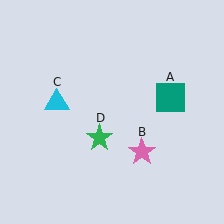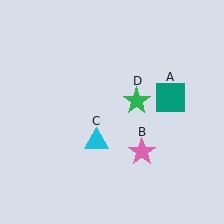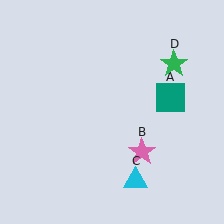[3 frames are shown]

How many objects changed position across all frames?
2 objects changed position: cyan triangle (object C), green star (object D).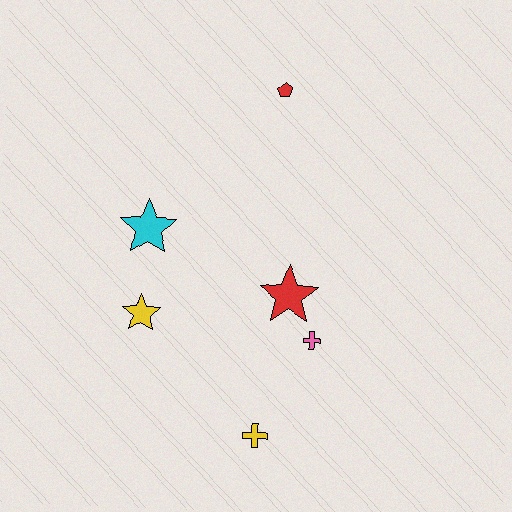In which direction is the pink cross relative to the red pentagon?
The pink cross is below the red pentagon.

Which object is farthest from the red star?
The red pentagon is farthest from the red star.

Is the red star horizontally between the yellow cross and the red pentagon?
No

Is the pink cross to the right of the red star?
Yes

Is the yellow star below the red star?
Yes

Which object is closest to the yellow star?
The cyan star is closest to the yellow star.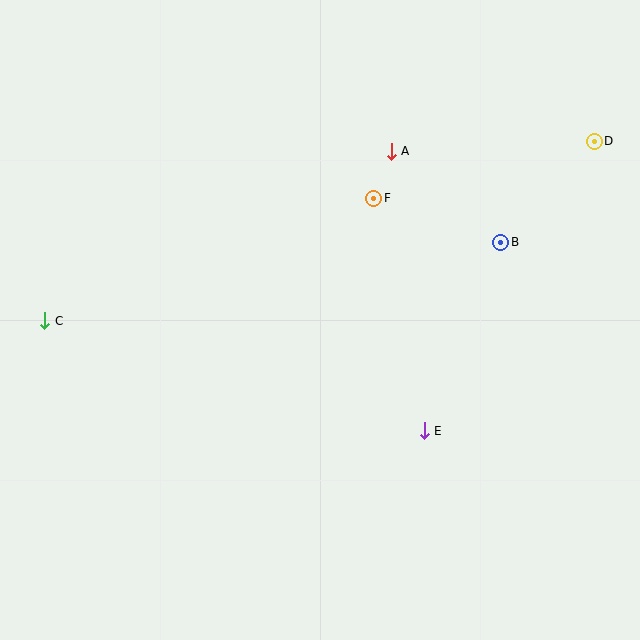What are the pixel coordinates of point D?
Point D is at (594, 141).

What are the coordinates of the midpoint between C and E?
The midpoint between C and E is at (234, 376).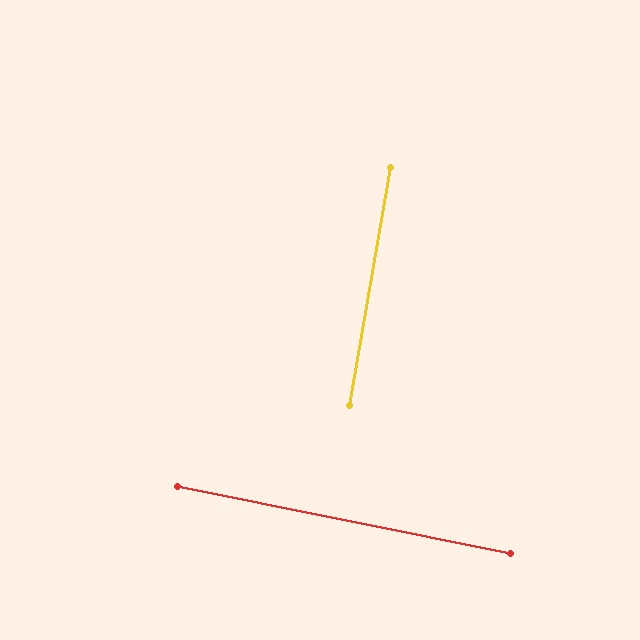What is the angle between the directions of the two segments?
Approximately 88 degrees.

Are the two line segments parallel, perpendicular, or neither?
Perpendicular — they meet at approximately 88°.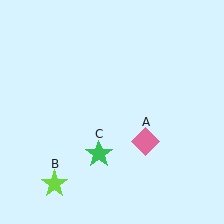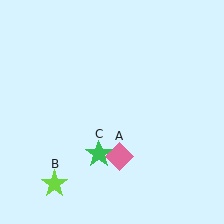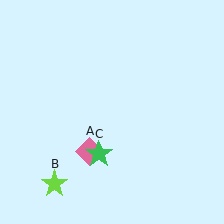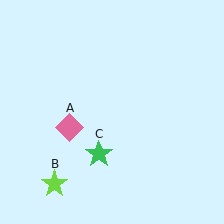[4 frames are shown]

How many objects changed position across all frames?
1 object changed position: pink diamond (object A).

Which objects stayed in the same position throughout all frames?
Lime star (object B) and green star (object C) remained stationary.